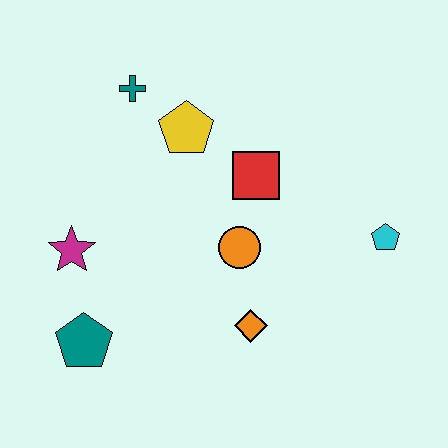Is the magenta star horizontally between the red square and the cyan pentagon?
No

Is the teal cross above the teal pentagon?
Yes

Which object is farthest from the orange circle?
The teal cross is farthest from the orange circle.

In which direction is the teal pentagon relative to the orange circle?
The teal pentagon is to the left of the orange circle.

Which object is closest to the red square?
The orange circle is closest to the red square.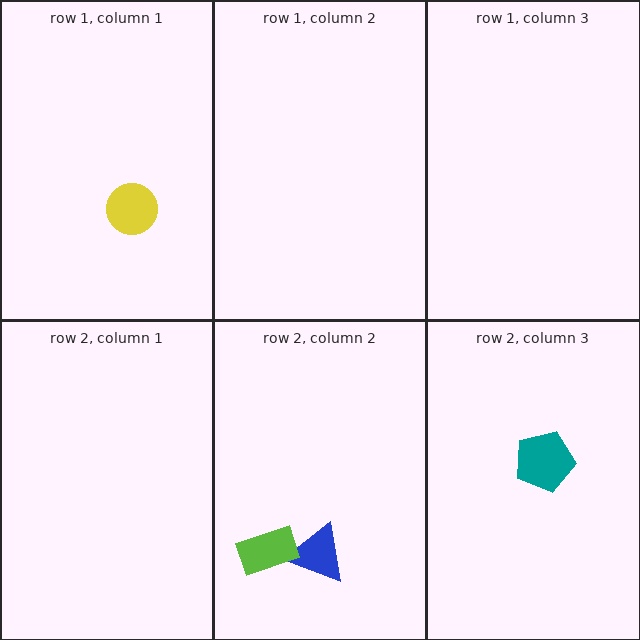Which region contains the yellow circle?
The row 1, column 1 region.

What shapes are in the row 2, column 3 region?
The teal pentagon.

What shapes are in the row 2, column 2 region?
The blue triangle, the lime rectangle.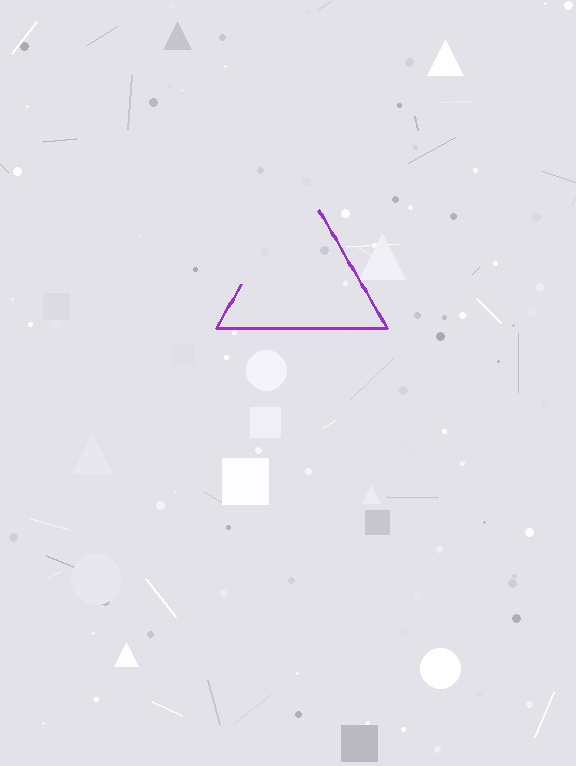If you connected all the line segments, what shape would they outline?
They would outline a triangle.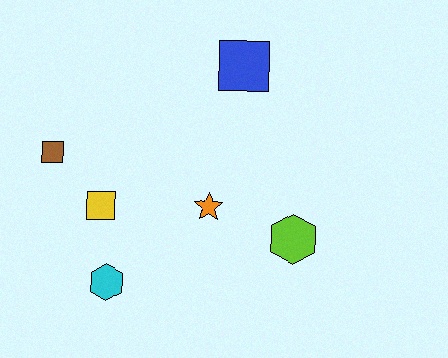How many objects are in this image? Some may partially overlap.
There are 6 objects.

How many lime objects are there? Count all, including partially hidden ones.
There is 1 lime object.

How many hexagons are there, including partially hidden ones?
There are 2 hexagons.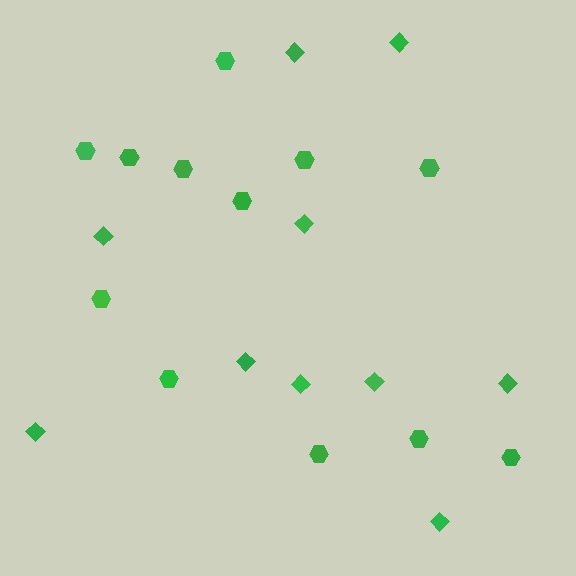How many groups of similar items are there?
There are 2 groups: one group of diamonds (10) and one group of hexagons (12).